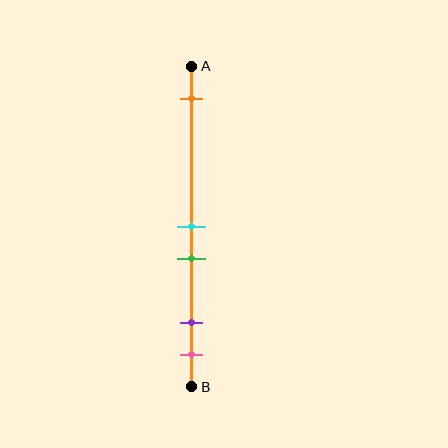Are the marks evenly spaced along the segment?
No, the marks are not evenly spaced.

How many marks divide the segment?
There are 5 marks dividing the segment.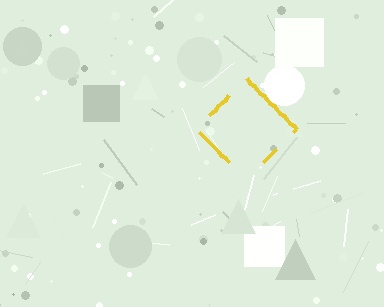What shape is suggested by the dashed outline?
The dashed outline suggests a diamond.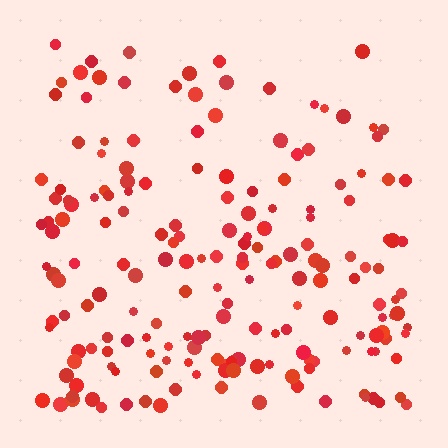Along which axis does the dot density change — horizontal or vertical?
Vertical.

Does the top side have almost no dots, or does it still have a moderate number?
Still a moderate number, just noticeably fewer than the bottom.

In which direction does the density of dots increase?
From top to bottom, with the bottom side densest.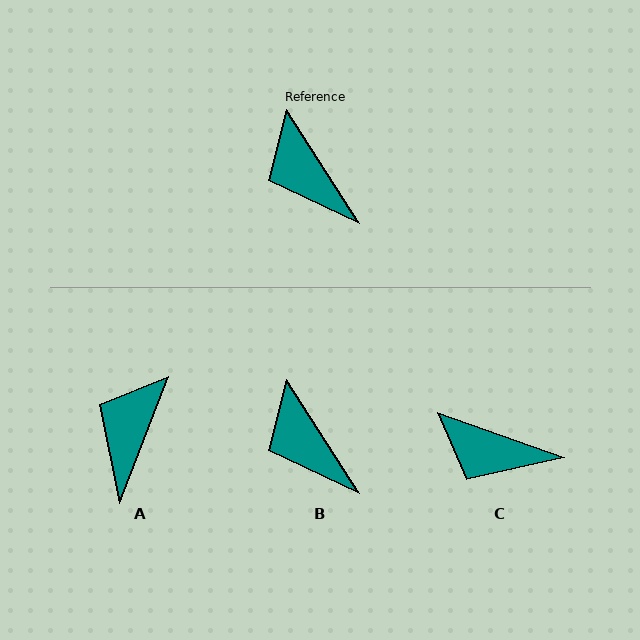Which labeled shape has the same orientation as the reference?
B.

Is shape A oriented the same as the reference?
No, it is off by about 54 degrees.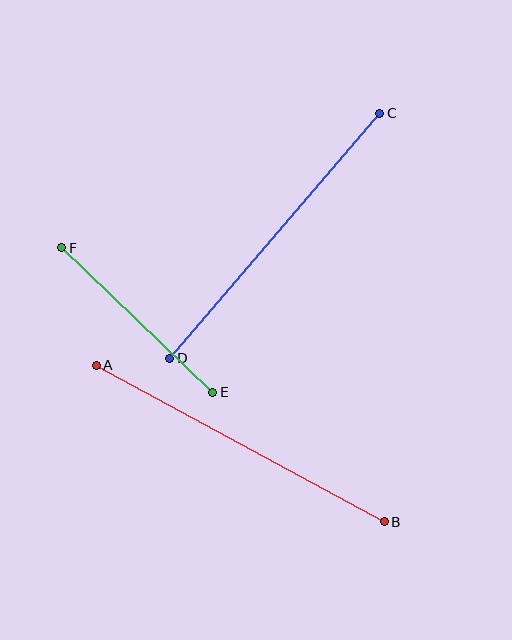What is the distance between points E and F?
The distance is approximately 209 pixels.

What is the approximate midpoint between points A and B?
The midpoint is at approximately (240, 443) pixels.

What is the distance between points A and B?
The distance is approximately 328 pixels.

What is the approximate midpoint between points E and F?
The midpoint is at approximately (137, 320) pixels.